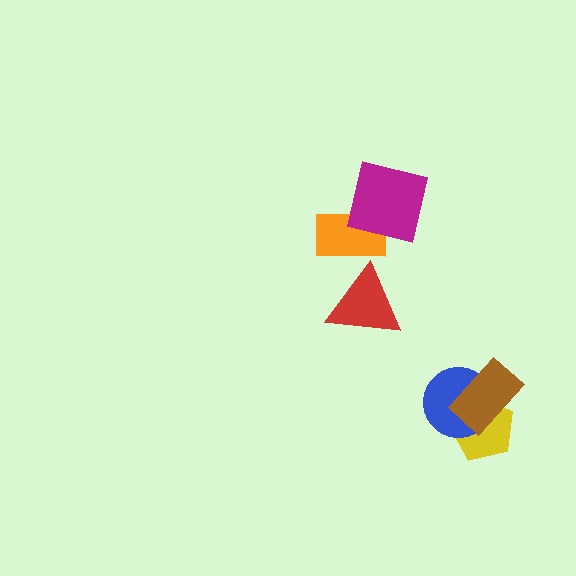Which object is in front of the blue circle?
The brown rectangle is in front of the blue circle.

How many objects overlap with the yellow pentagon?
2 objects overlap with the yellow pentagon.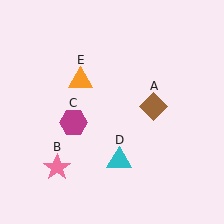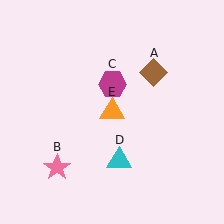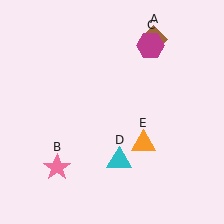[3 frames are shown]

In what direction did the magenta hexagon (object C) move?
The magenta hexagon (object C) moved up and to the right.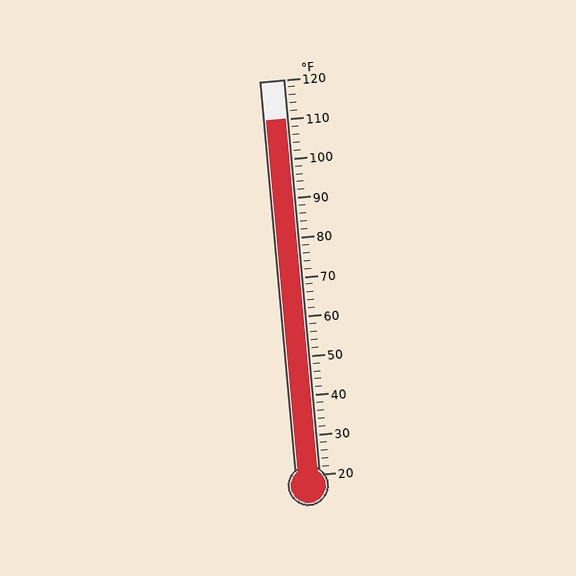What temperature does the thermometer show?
The thermometer shows approximately 110°F.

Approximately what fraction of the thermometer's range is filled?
The thermometer is filled to approximately 90% of its range.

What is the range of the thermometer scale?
The thermometer scale ranges from 20°F to 120°F.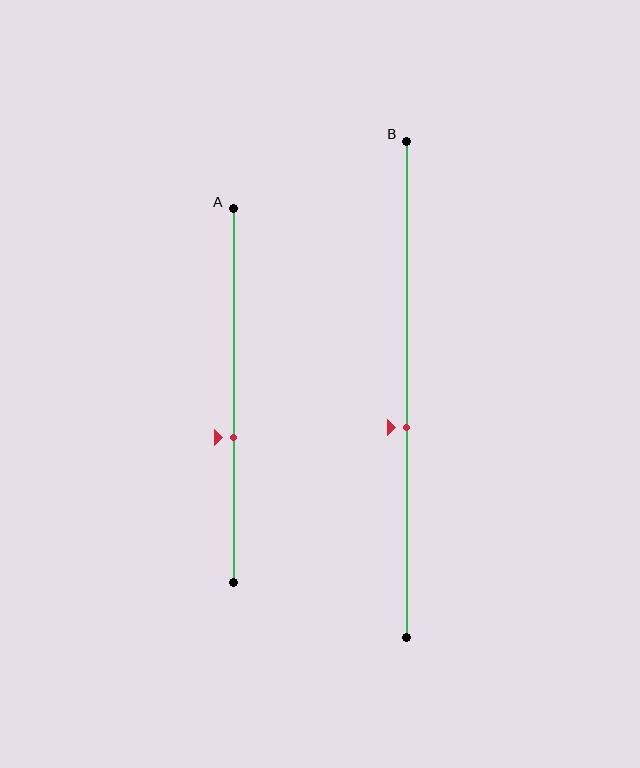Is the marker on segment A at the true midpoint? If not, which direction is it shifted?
No, the marker on segment A is shifted downward by about 11% of the segment length.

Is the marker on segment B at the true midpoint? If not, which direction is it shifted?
No, the marker on segment B is shifted downward by about 8% of the segment length.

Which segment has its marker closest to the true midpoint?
Segment B has its marker closest to the true midpoint.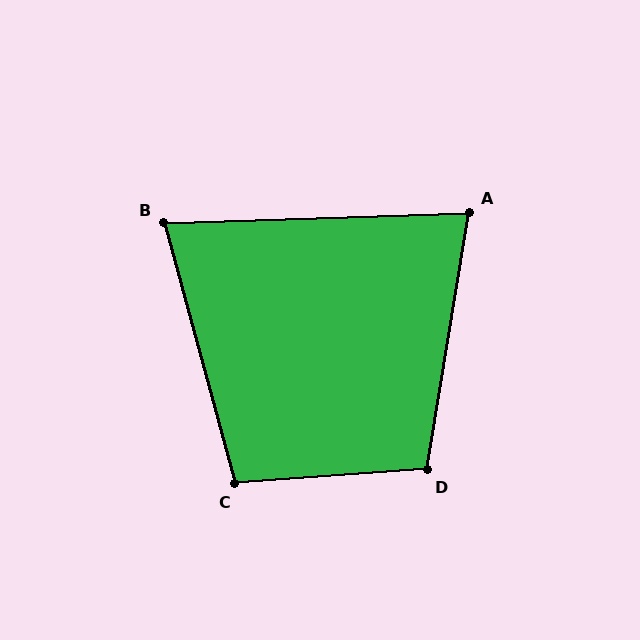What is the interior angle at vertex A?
Approximately 79 degrees (acute).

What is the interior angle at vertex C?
Approximately 101 degrees (obtuse).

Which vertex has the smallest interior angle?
B, at approximately 77 degrees.